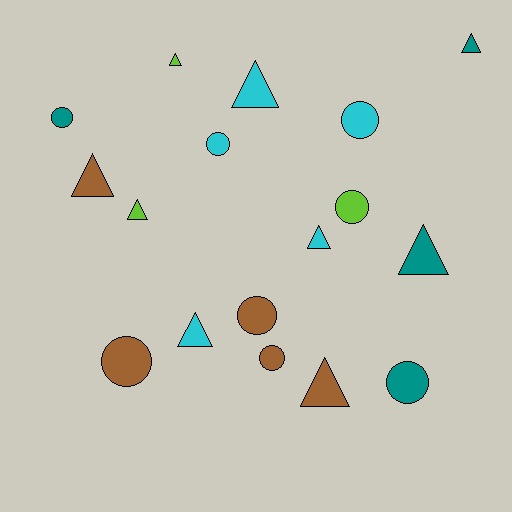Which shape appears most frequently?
Triangle, with 9 objects.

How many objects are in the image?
There are 17 objects.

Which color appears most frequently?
Cyan, with 5 objects.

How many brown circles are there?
There are 3 brown circles.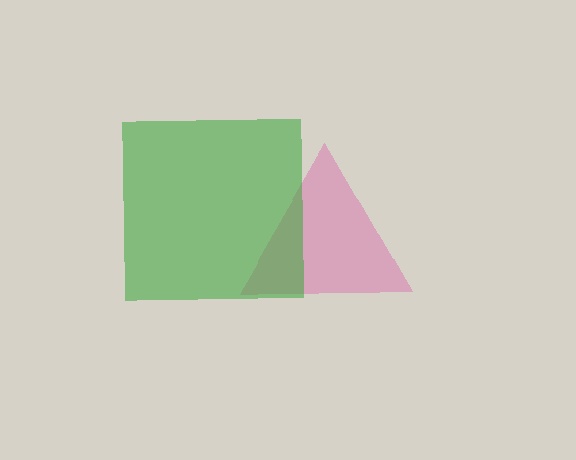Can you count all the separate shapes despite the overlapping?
Yes, there are 2 separate shapes.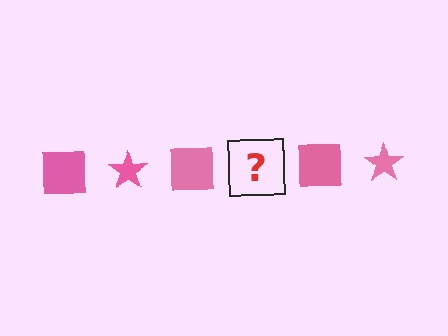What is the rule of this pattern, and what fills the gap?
The rule is that the pattern cycles through square, star shapes in pink. The gap should be filled with a pink star.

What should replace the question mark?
The question mark should be replaced with a pink star.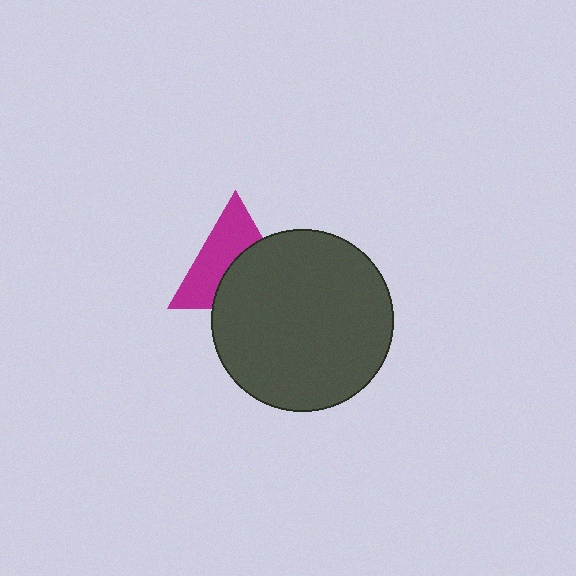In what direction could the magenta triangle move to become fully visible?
The magenta triangle could move toward the upper-left. That would shift it out from behind the dark gray circle entirely.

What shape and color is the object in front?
The object in front is a dark gray circle.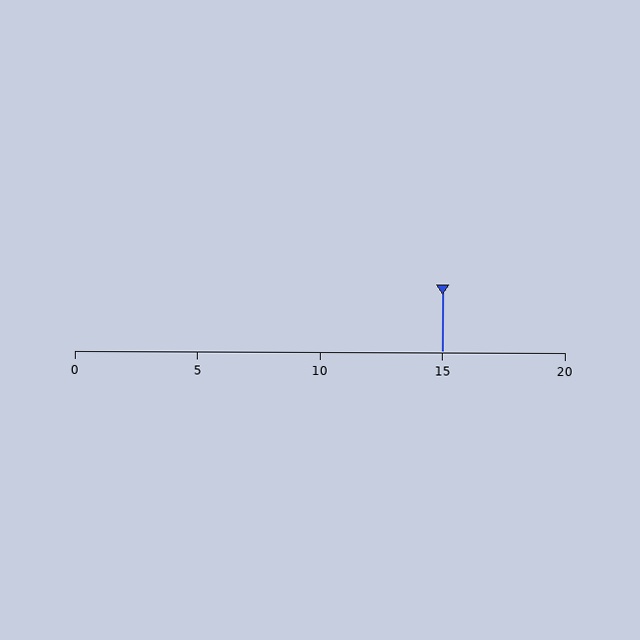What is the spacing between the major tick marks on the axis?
The major ticks are spaced 5 apart.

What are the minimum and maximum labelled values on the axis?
The axis runs from 0 to 20.